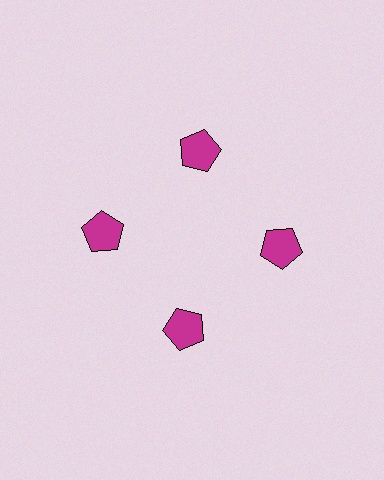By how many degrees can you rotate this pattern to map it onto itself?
The pattern maps onto itself every 90 degrees of rotation.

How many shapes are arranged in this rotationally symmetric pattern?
There are 4 shapes, arranged in 4 groups of 1.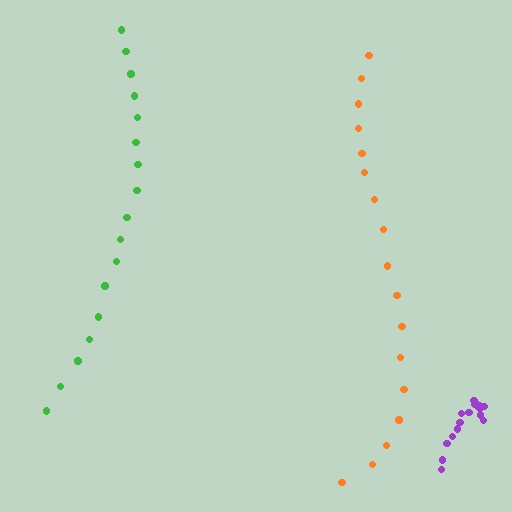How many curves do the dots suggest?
There are 3 distinct paths.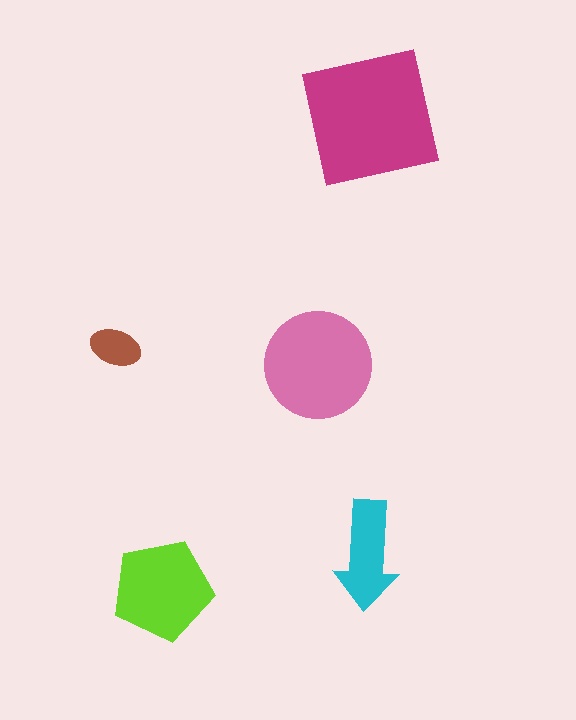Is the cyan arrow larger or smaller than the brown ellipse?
Larger.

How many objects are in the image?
There are 5 objects in the image.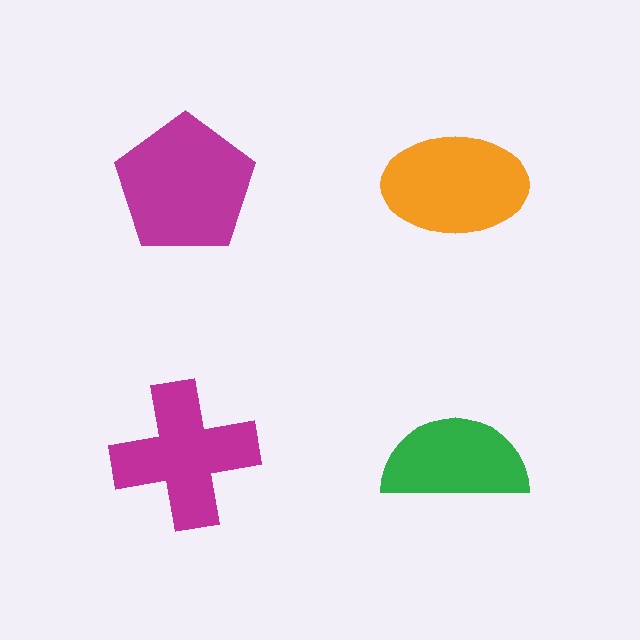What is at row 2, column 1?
A magenta cross.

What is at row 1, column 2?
An orange ellipse.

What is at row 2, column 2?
A green semicircle.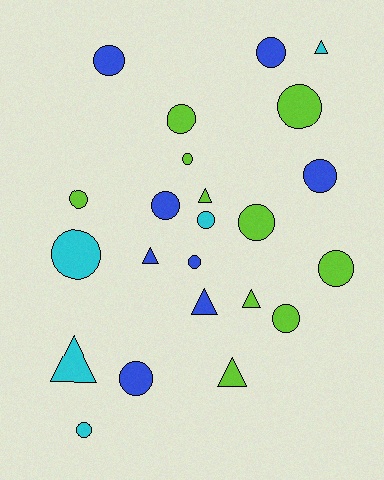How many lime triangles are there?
There are 3 lime triangles.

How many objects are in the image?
There are 23 objects.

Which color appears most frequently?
Lime, with 10 objects.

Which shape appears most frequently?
Circle, with 16 objects.